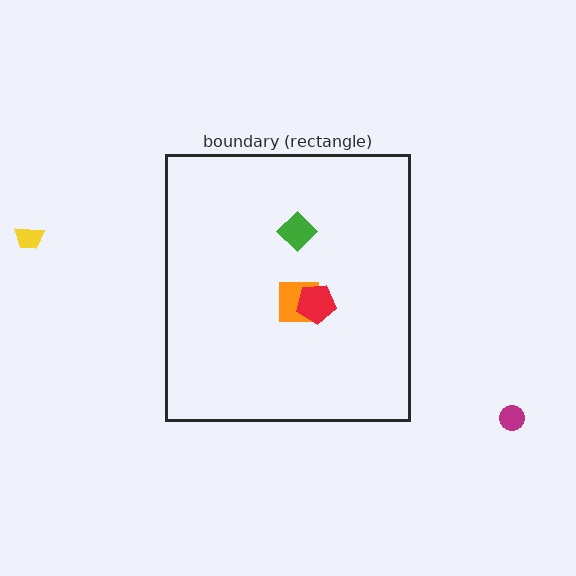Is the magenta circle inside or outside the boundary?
Outside.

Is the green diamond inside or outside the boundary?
Inside.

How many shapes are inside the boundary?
3 inside, 2 outside.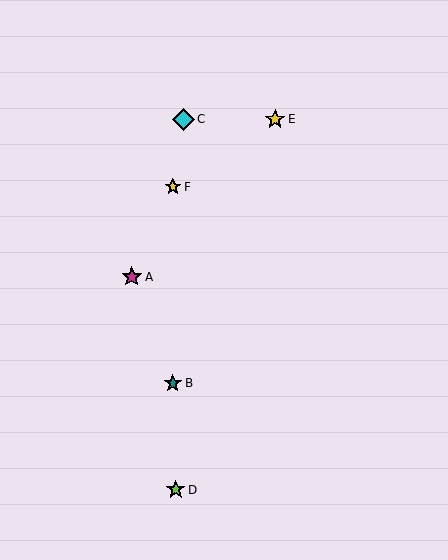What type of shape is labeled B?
Shape B is a teal star.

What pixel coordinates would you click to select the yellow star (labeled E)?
Click at (275, 119) to select the yellow star E.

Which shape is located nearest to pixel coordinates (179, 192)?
The yellow star (labeled F) at (173, 187) is nearest to that location.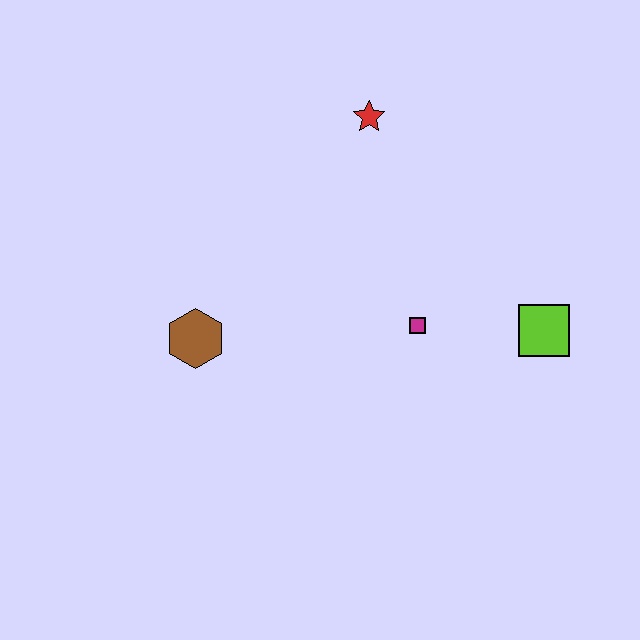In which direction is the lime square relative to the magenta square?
The lime square is to the right of the magenta square.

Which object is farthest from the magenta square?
The brown hexagon is farthest from the magenta square.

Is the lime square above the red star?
No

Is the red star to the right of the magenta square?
No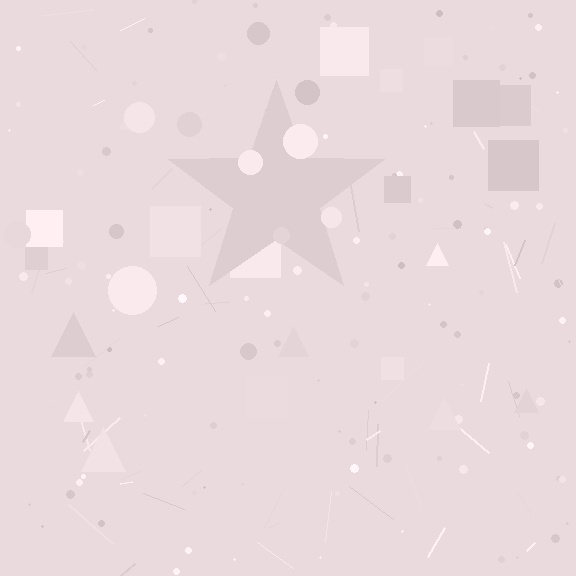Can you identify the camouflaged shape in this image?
The camouflaged shape is a star.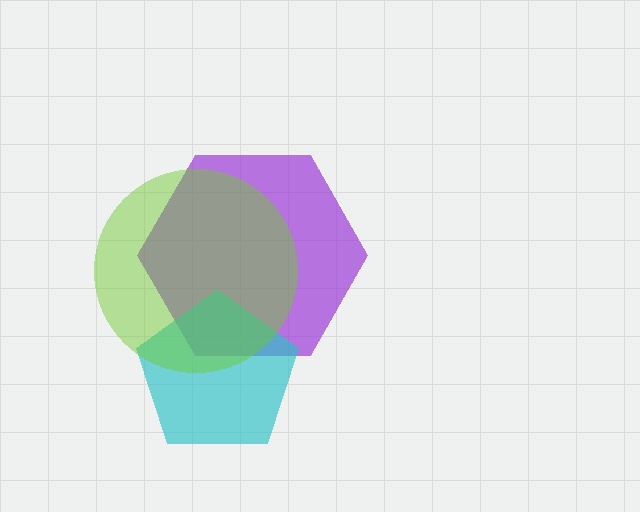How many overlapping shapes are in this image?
There are 3 overlapping shapes in the image.